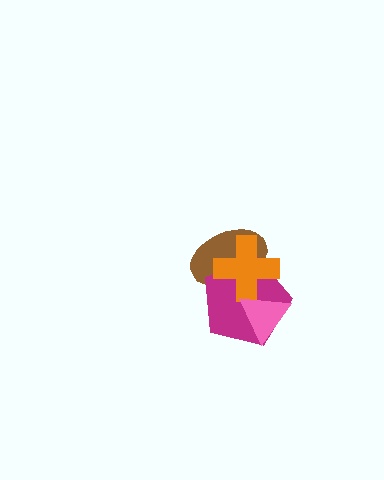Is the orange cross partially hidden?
Yes, it is partially covered by another shape.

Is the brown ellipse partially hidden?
Yes, it is partially covered by another shape.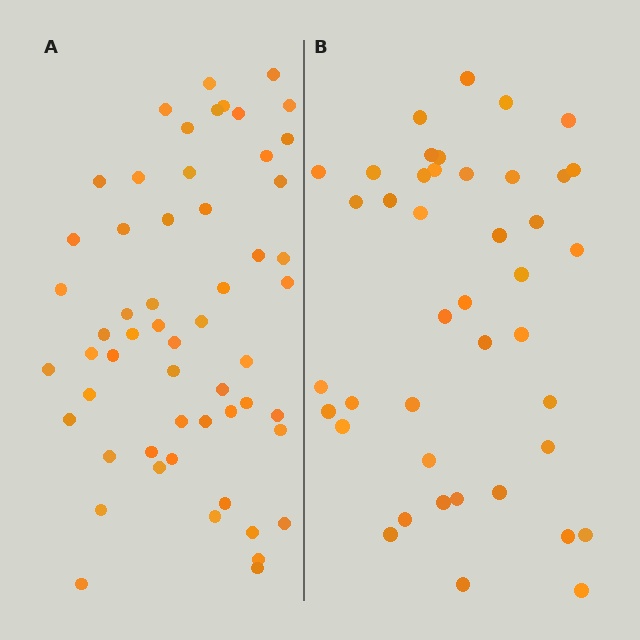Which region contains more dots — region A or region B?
Region A (the left region) has more dots.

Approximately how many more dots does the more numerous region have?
Region A has approximately 15 more dots than region B.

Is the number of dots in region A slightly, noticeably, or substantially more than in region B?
Region A has noticeably more, but not dramatically so. The ratio is roughly 1.3 to 1.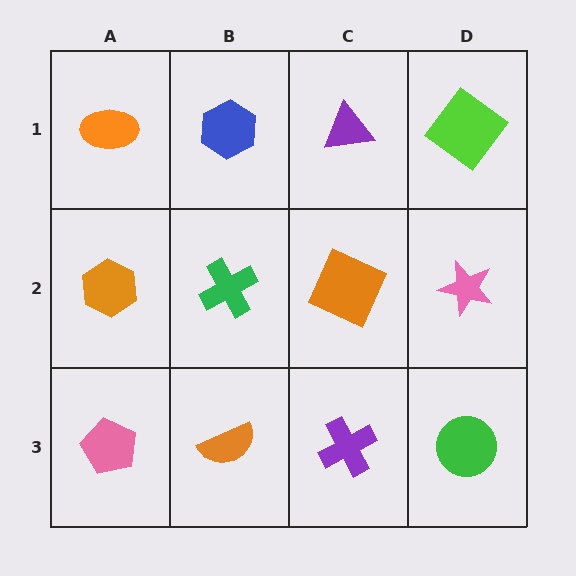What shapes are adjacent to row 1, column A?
An orange hexagon (row 2, column A), a blue hexagon (row 1, column B).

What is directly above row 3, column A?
An orange hexagon.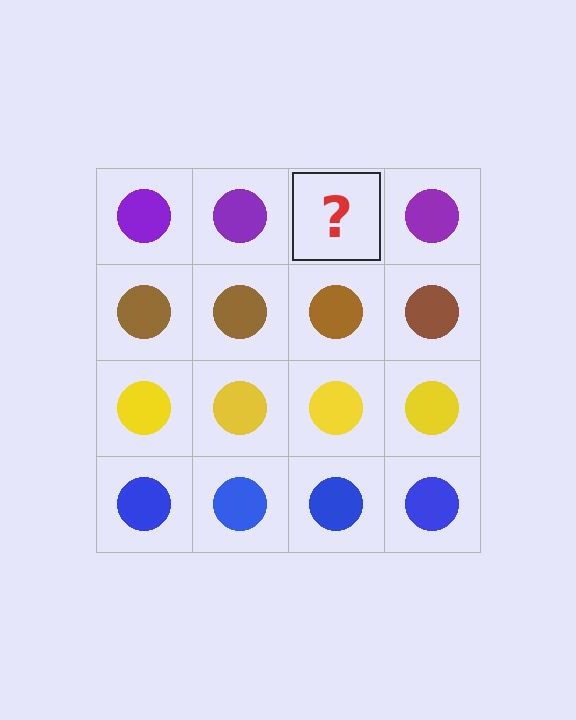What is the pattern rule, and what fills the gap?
The rule is that each row has a consistent color. The gap should be filled with a purple circle.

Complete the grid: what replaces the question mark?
The question mark should be replaced with a purple circle.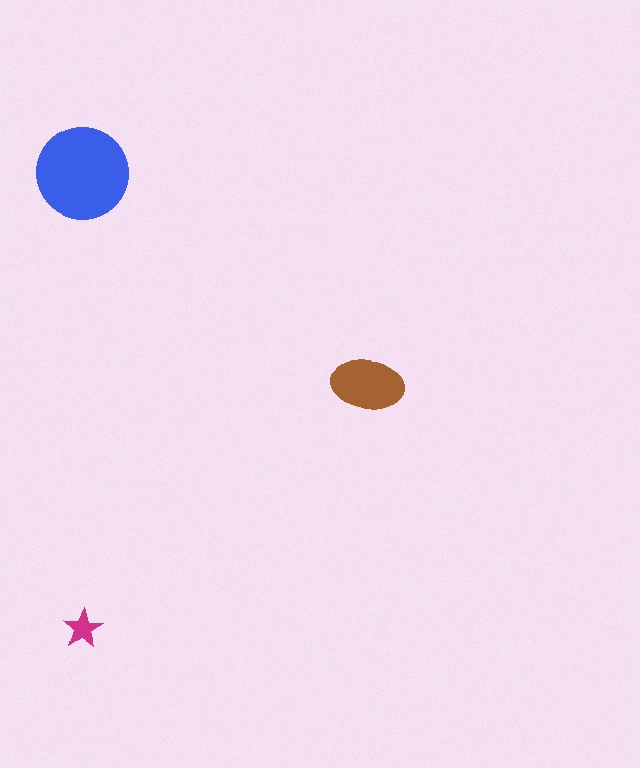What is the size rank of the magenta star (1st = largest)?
3rd.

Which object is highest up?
The blue circle is topmost.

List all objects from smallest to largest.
The magenta star, the brown ellipse, the blue circle.